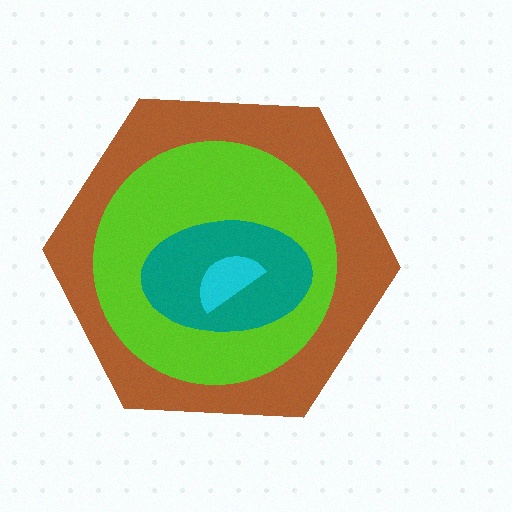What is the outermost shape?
The brown hexagon.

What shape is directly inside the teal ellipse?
The cyan semicircle.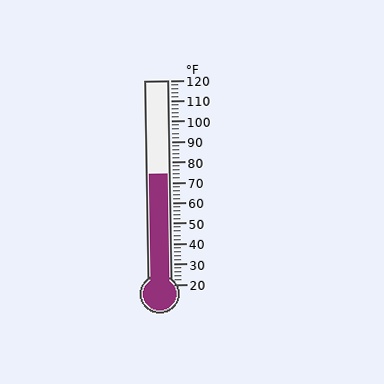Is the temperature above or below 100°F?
The temperature is below 100°F.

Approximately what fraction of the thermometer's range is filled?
The thermometer is filled to approximately 55% of its range.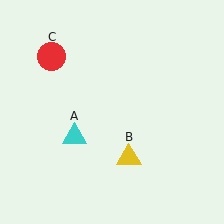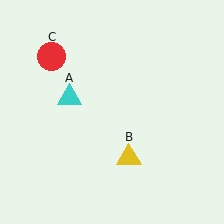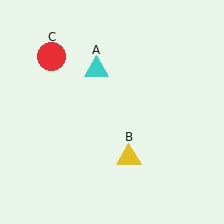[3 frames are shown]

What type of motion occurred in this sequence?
The cyan triangle (object A) rotated clockwise around the center of the scene.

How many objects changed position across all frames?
1 object changed position: cyan triangle (object A).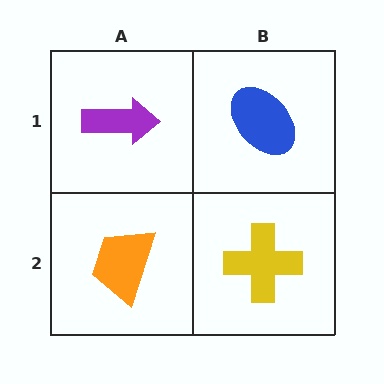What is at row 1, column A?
A purple arrow.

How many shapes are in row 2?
2 shapes.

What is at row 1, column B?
A blue ellipse.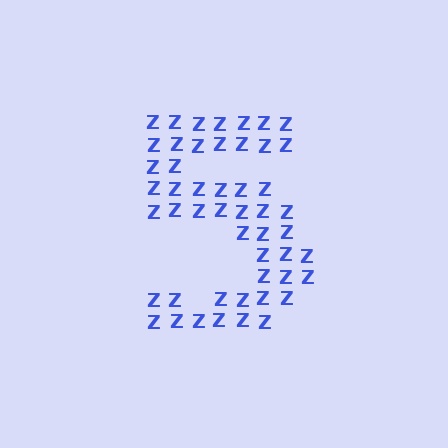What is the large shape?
The large shape is the digit 5.